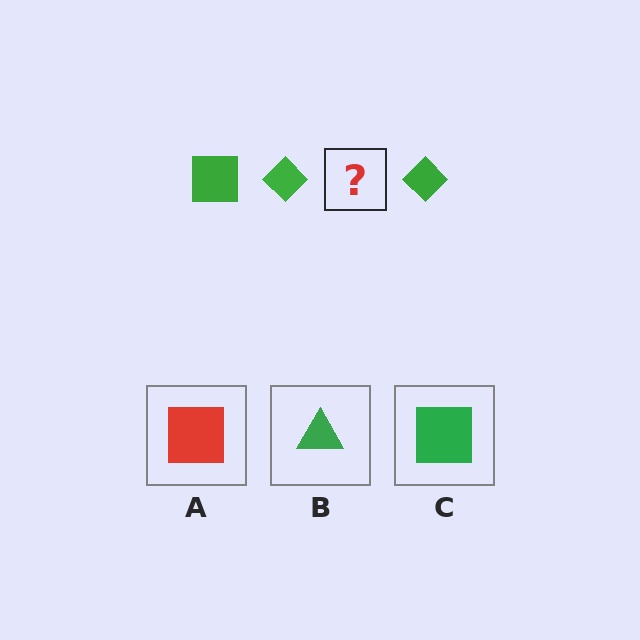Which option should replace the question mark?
Option C.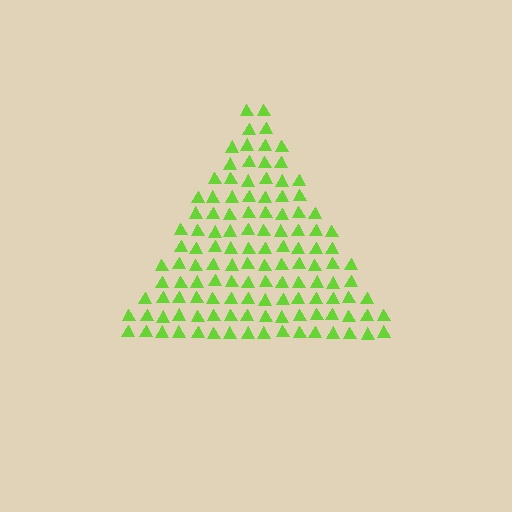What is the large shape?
The large shape is a triangle.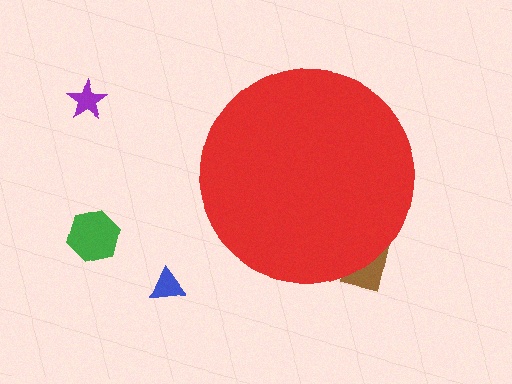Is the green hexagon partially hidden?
No, the green hexagon is fully visible.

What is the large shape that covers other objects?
A red circle.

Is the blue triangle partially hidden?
No, the blue triangle is fully visible.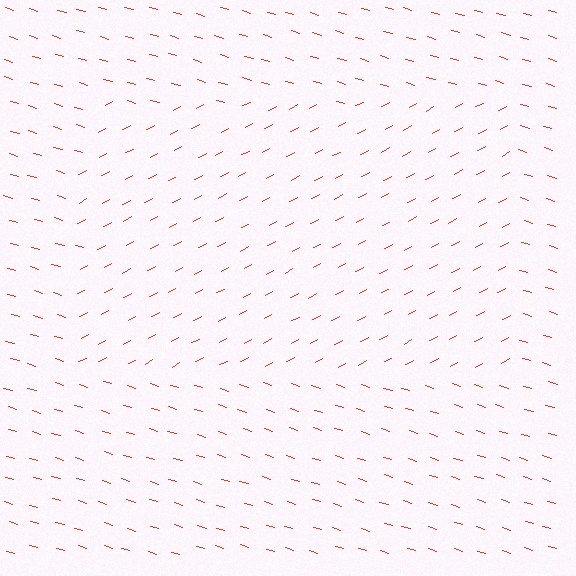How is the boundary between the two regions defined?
The boundary is defined purely by a change in line orientation (approximately 45 degrees difference). All lines are the same color and thickness.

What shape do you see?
I see a rectangle.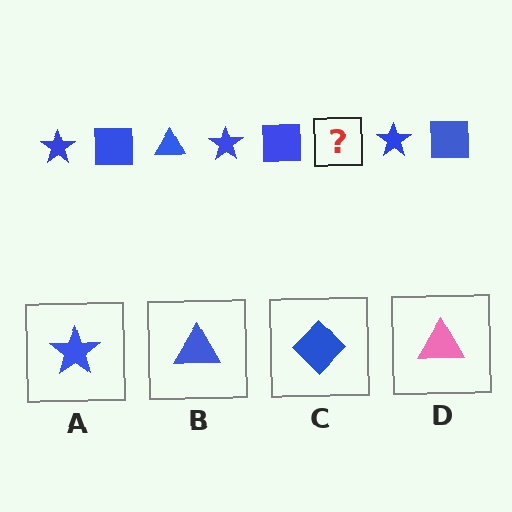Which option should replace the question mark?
Option B.